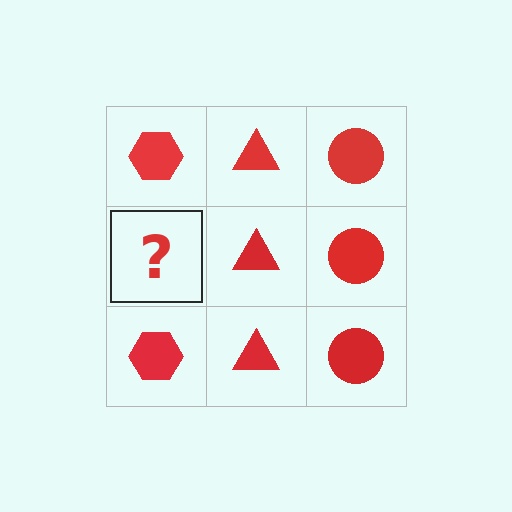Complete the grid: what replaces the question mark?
The question mark should be replaced with a red hexagon.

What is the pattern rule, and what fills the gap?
The rule is that each column has a consistent shape. The gap should be filled with a red hexagon.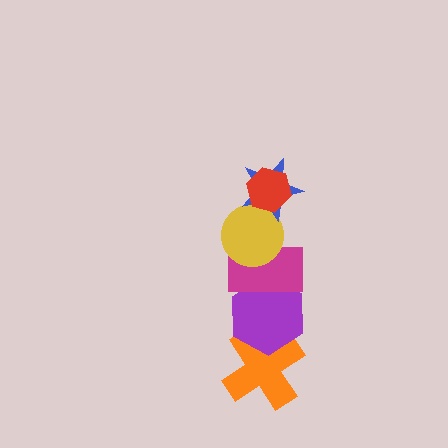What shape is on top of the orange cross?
The purple hexagon is on top of the orange cross.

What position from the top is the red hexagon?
The red hexagon is 1st from the top.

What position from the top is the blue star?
The blue star is 2nd from the top.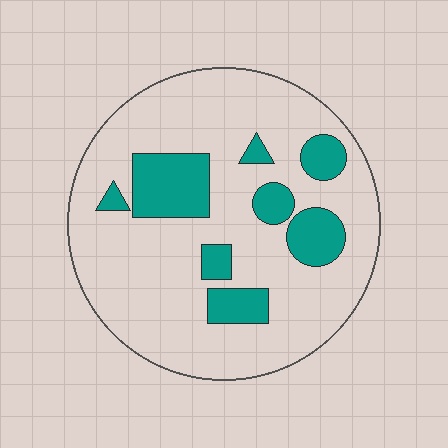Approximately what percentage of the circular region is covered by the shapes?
Approximately 20%.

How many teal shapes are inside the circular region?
8.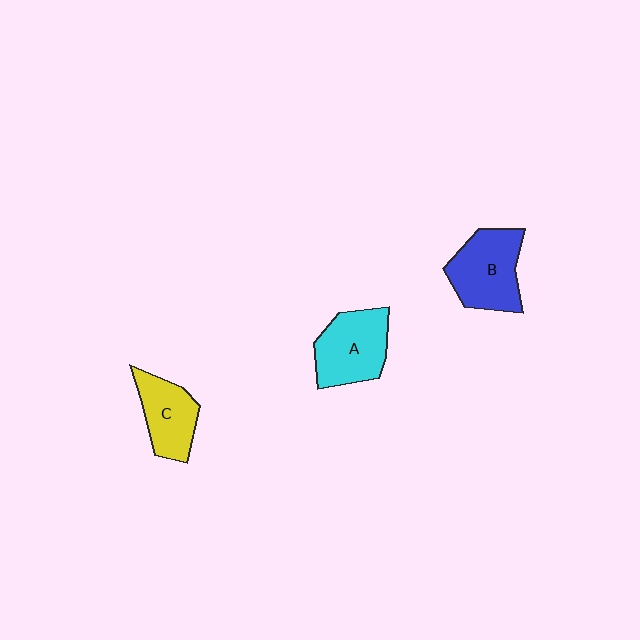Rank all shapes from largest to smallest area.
From largest to smallest: B (blue), A (cyan), C (yellow).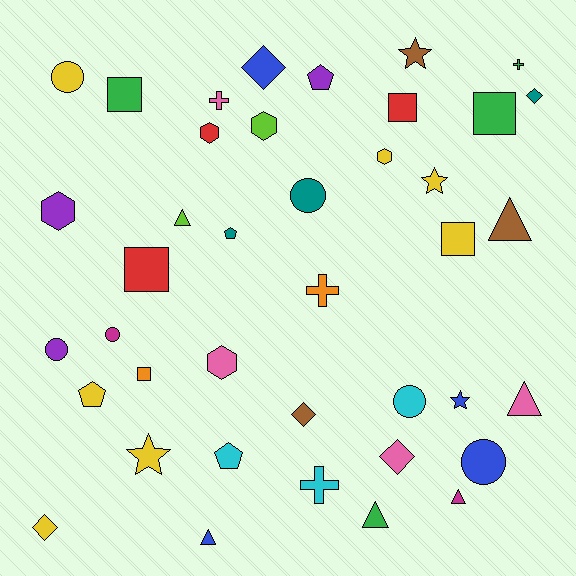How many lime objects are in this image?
There are 2 lime objects.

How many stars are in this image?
There are 4 stars.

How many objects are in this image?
There are 40 objects.